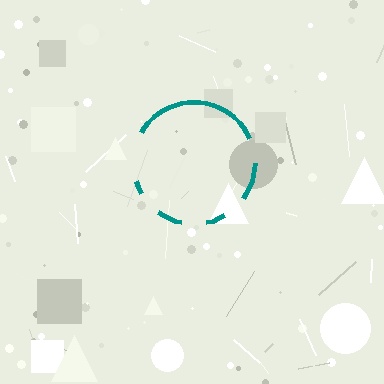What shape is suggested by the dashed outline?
The dashed outline suggests a circle.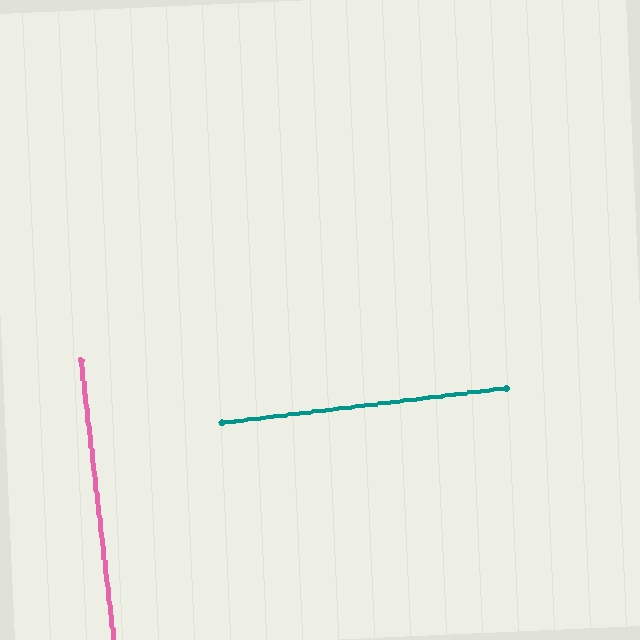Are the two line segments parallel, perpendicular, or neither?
Perpendicular — they meet at approximately 90°.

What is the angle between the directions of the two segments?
Approximately 90 degrees.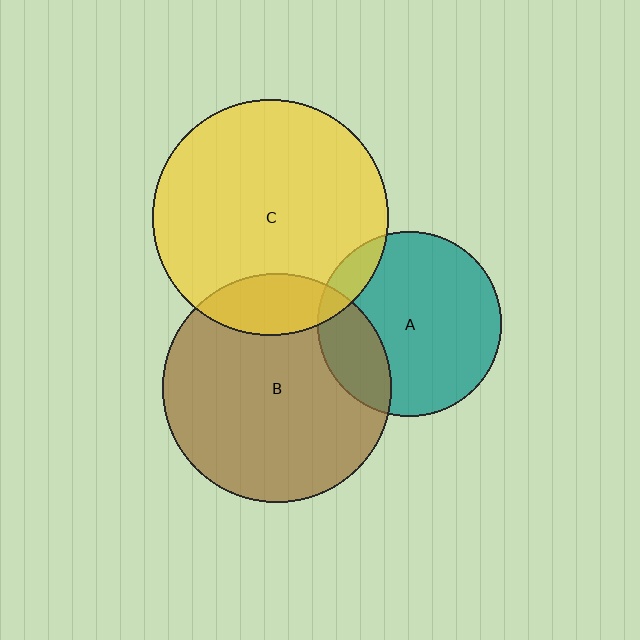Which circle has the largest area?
Circle C (yellow).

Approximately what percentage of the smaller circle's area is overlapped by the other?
Approximately 20%.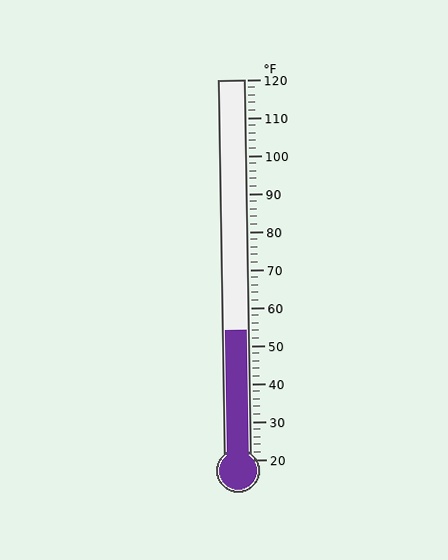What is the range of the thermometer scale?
The thermometer scale ranges from 20°F to 120°F.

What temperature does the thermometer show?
The thermometer shows approximately 54°F.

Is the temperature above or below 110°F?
The temperature is below 110°F.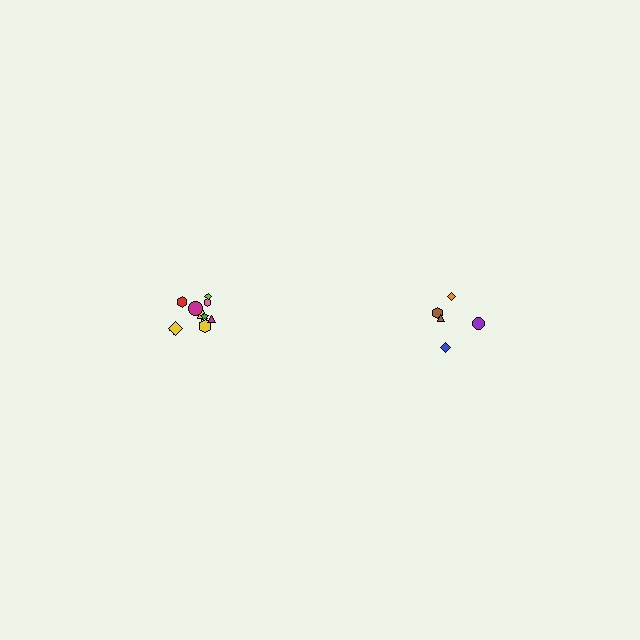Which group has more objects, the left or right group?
The left group.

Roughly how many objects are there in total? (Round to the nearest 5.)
Roughly 15 objects in total.